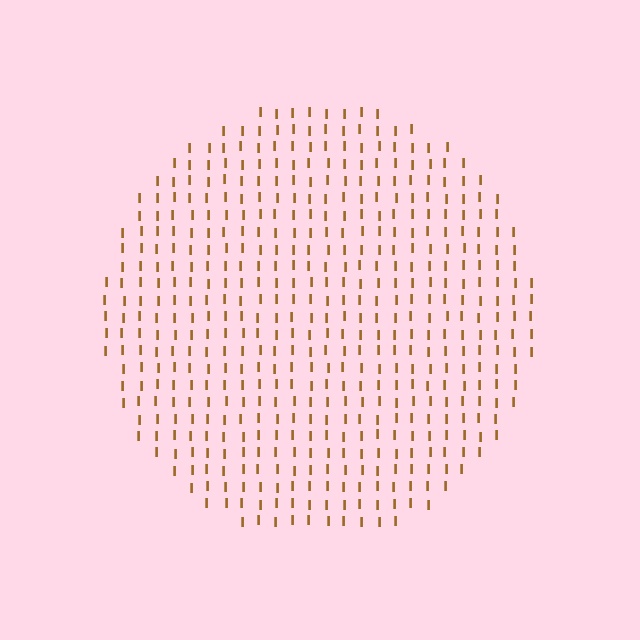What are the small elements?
The small elements are letter I's.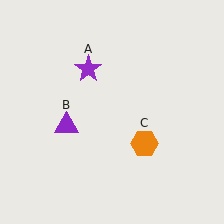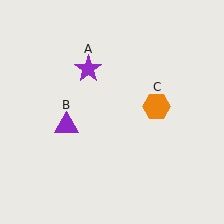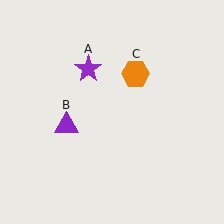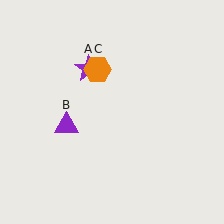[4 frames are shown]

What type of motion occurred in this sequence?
The orange hexagon (object C) rotated counterclockwise around the center of the scene.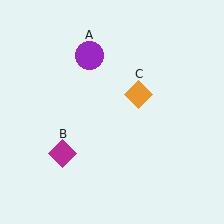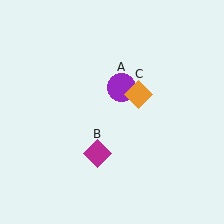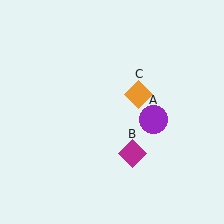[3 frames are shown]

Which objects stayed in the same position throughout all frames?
Orange diamond (object C) remained stationary.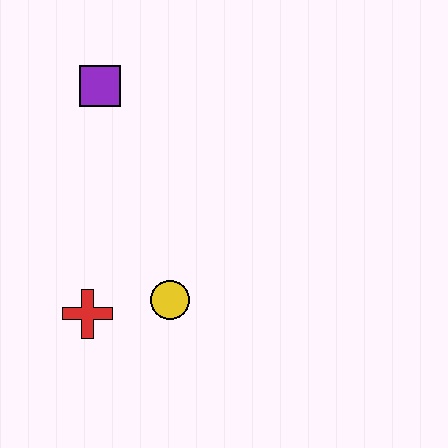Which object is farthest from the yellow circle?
The purple square is farthest from the yellow circle.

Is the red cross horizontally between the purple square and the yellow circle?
No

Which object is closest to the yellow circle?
The red cross is closest to the yellow circle.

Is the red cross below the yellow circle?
Yes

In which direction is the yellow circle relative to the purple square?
The yellow circle is below the purple square.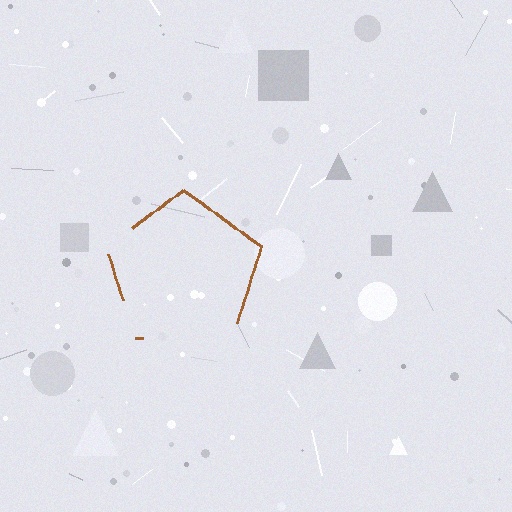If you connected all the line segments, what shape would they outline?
They would outline a pentagon.